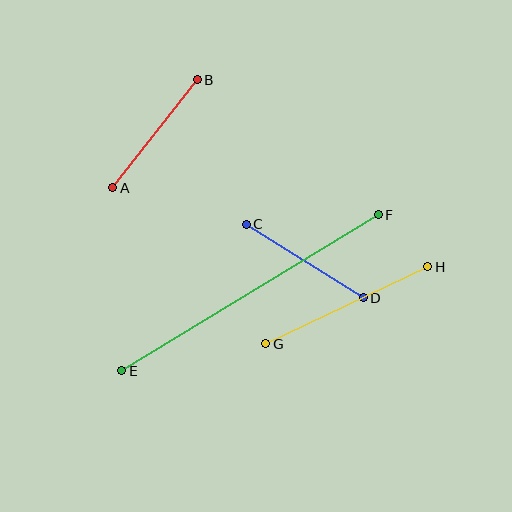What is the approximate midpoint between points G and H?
The midpoint is at approximately (347, 305) pixels.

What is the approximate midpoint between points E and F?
The midpoint is at approximately (250, 293) pixels.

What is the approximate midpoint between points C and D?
The midpoint is at approximately (305, 261) pixels.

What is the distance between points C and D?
The distance is approximately 138 pixels.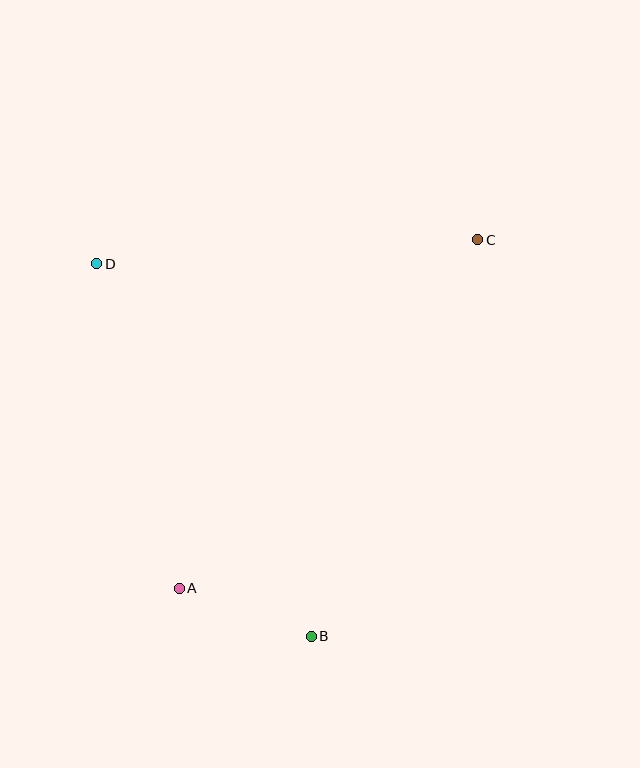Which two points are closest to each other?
Points A and B are closest to each other.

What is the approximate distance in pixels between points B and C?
The distance between B and C is approximately 430 pixels.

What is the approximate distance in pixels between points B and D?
The distance between B and D is approximately 430 pixels.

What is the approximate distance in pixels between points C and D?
The distance between C and D is approximately 382 pixels.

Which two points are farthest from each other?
Points A and C are farthest from each other.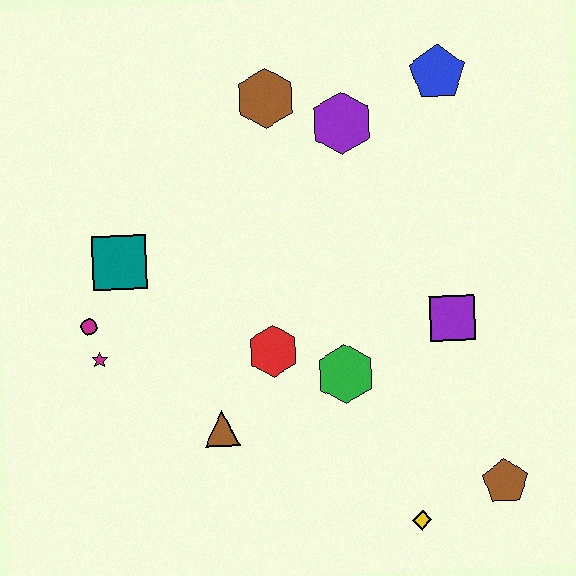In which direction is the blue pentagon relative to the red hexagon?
The blue pentagon is above the red hexagon.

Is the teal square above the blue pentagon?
No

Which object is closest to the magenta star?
The magenta circle is closest to the magenta star.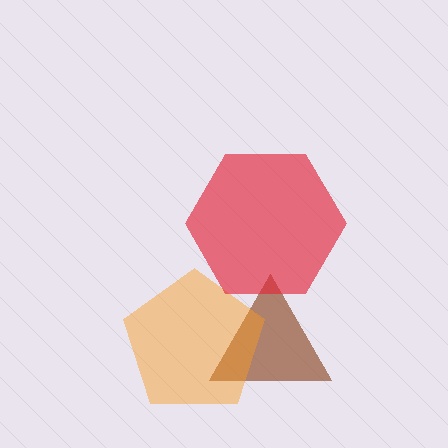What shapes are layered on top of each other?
The layered shapes are: a brown triangle, an orange pentagon, a red hexagon.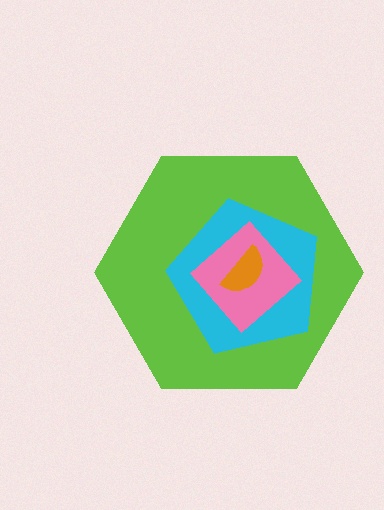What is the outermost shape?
The lime hexagon.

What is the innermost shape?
The orange semicircle.